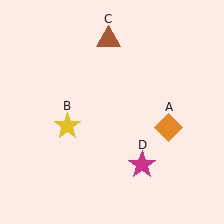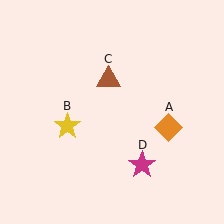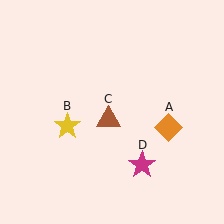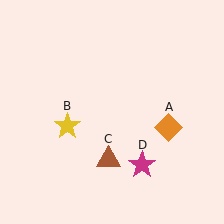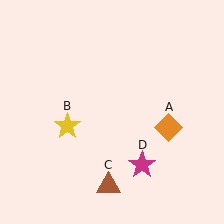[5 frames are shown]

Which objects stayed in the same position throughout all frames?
Orange diamond (object A) and yellow star (object B) and magenta star (object D) remained stationary.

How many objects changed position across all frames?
1 object changed position: brown triangle (object C).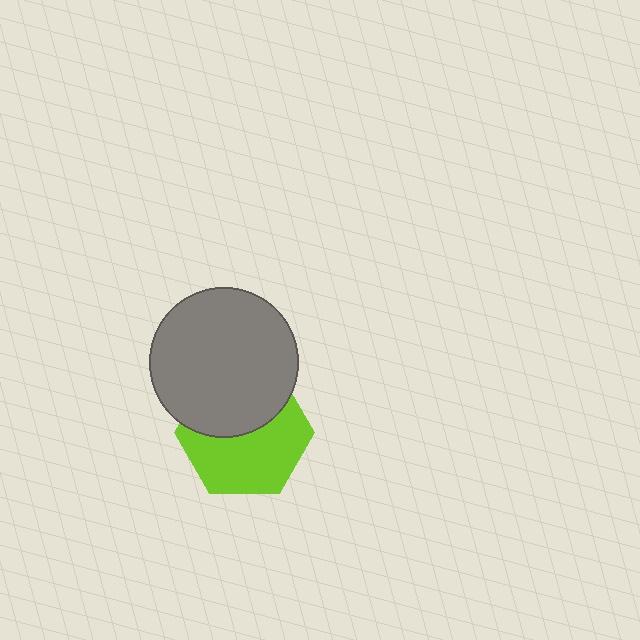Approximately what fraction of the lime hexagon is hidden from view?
Roughly 43% of the lime hexagon is hidden behind the gray circle.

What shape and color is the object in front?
The object in front is a gray circle.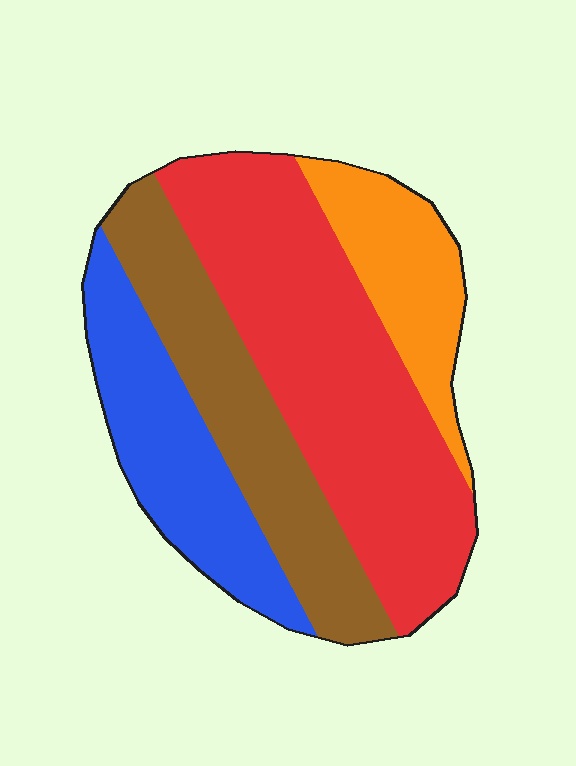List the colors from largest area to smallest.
From largest to smallest: red, brown, blue, orange.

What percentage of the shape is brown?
Brown takes up about one quarter (1/4) of the shape.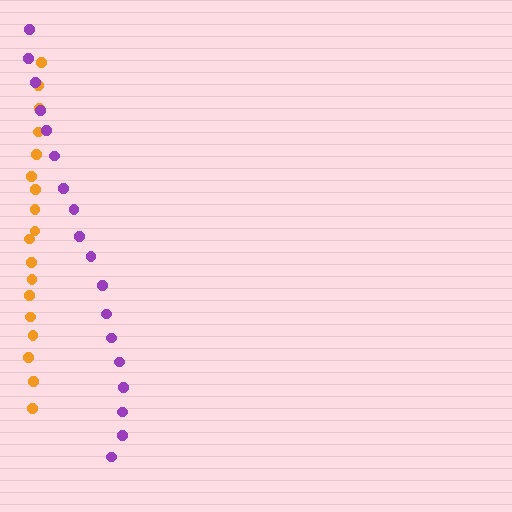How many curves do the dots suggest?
There are 2 distinct paths.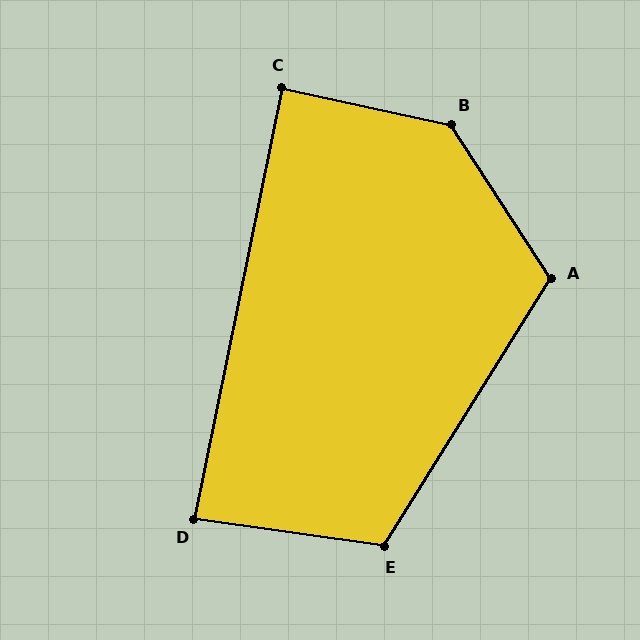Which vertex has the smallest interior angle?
D, at approximately 87 degrees.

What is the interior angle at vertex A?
Approximately 115 degrees (obtuse).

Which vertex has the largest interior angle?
B, at approximately 135 degrees.